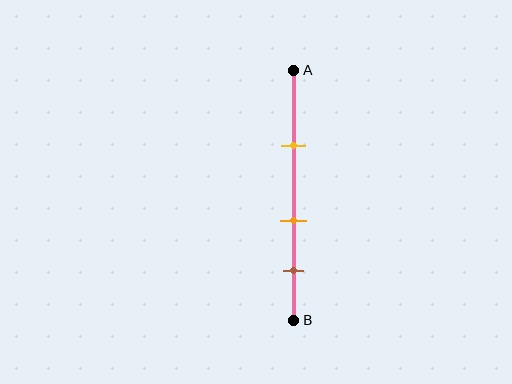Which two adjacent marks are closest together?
The orange and brown marks are the closest adjacent pair.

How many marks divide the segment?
There are 3 marks dividing the segment.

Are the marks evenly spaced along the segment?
Yes, the marks are approximately evenly spaced.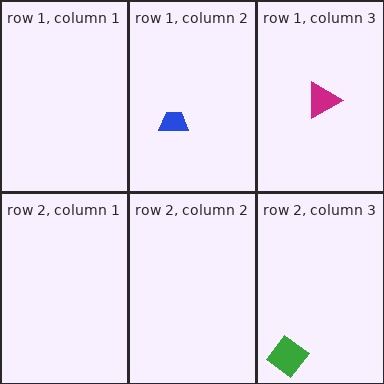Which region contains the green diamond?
The row 2, column 3 region.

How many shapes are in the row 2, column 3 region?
1.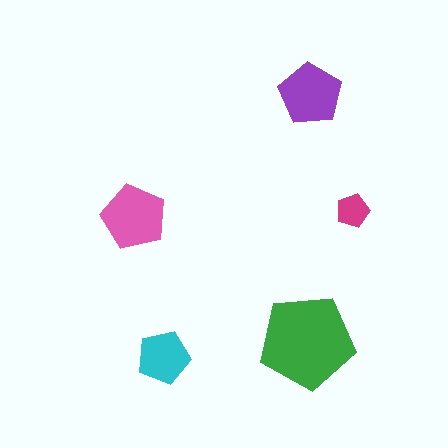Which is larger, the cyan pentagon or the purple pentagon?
The purple one.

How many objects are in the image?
There are 5 objects in the image.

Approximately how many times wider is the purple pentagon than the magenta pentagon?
About 2 times wider.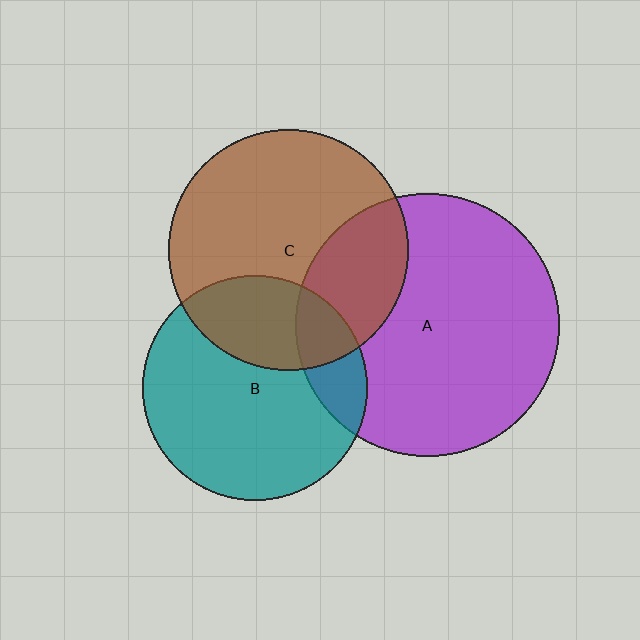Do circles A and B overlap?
Yes.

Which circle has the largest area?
Circle A (purple).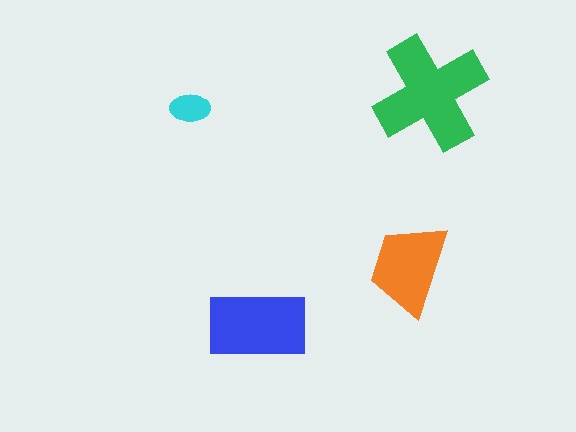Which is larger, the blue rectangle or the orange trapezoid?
The blue rectangle.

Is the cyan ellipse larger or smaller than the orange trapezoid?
Smaller.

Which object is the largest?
The green cross.